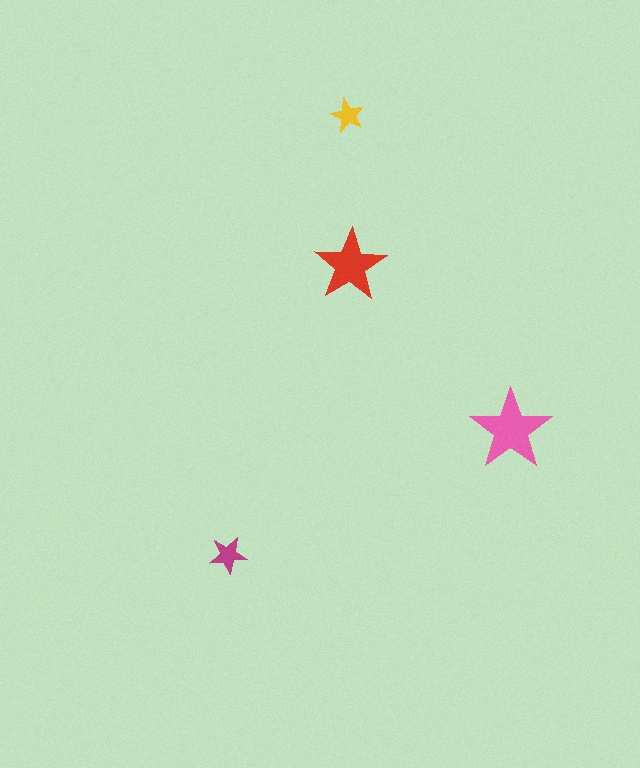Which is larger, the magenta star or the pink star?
The pink one.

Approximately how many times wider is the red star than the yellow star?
About 2 times wider.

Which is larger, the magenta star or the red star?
The red one.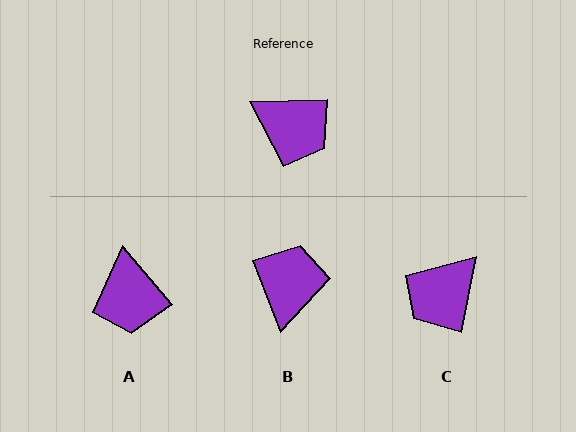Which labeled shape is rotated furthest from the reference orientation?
B, about 110 degrees away.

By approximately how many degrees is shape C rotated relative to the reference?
Approximately 103 degrees clockwise.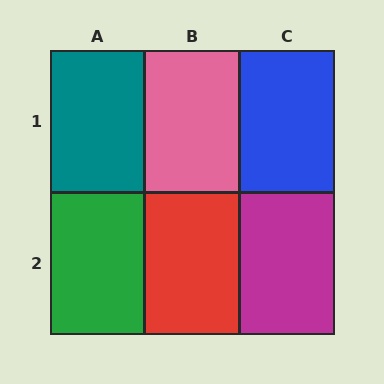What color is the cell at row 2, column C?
Magenta.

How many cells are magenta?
1 cell is magenta.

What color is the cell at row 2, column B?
Red.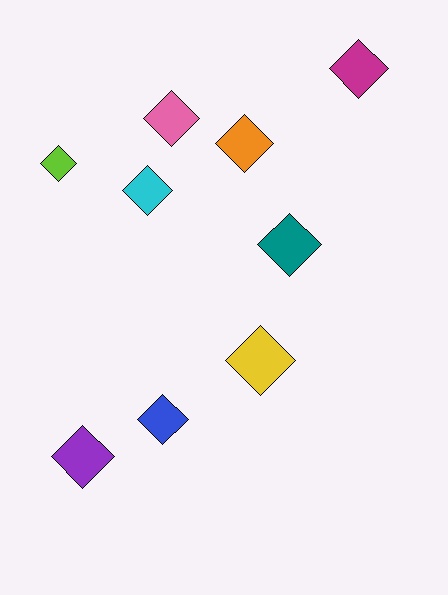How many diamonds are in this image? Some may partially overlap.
There are 9 diamonds.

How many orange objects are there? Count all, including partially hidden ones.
There is 1 orange object.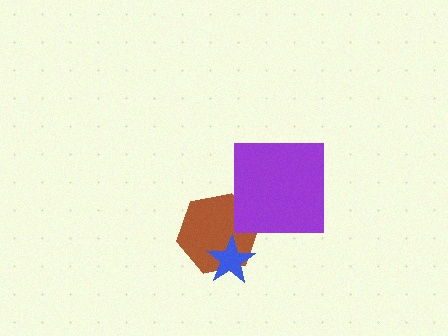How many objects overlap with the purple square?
1 object overlaps with the purple square.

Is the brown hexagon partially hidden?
Yes, it is partially covered by another shape.